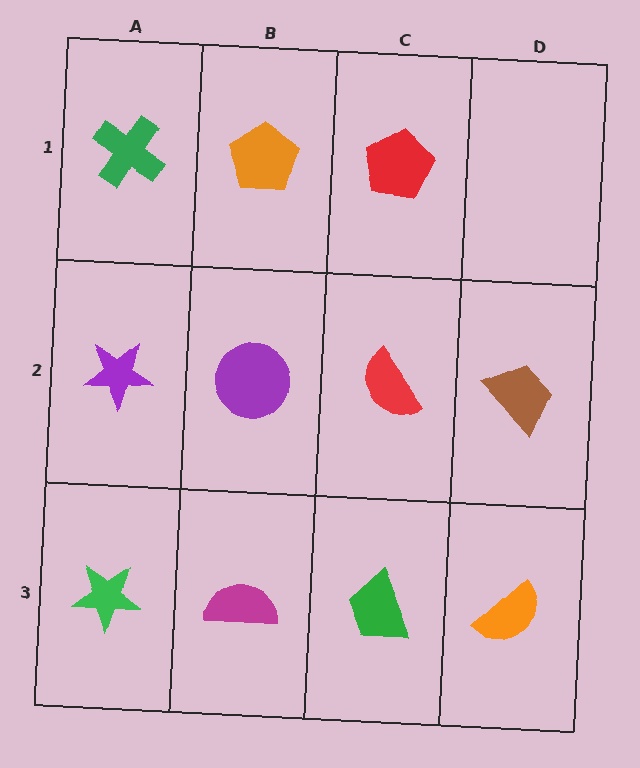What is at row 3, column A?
A green star.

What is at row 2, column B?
A purple circle.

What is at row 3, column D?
An orange semicircle.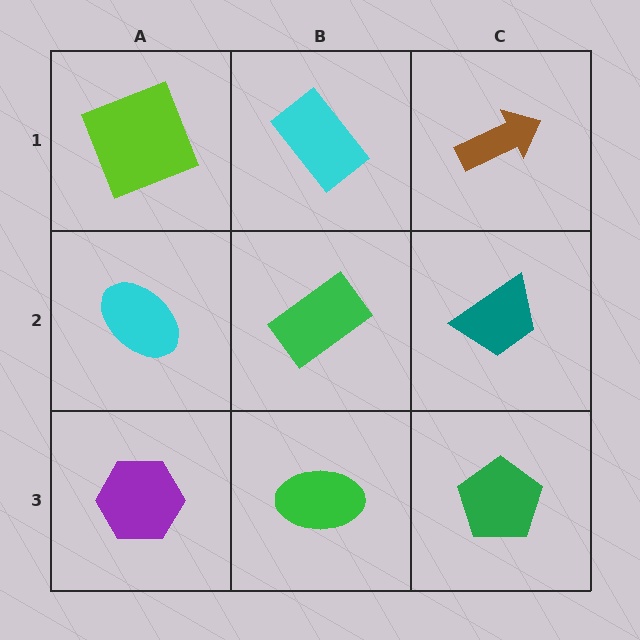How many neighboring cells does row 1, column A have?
2.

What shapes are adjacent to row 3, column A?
A cyan ellipse (row 2, column A), a green ellipse (row 3, column B).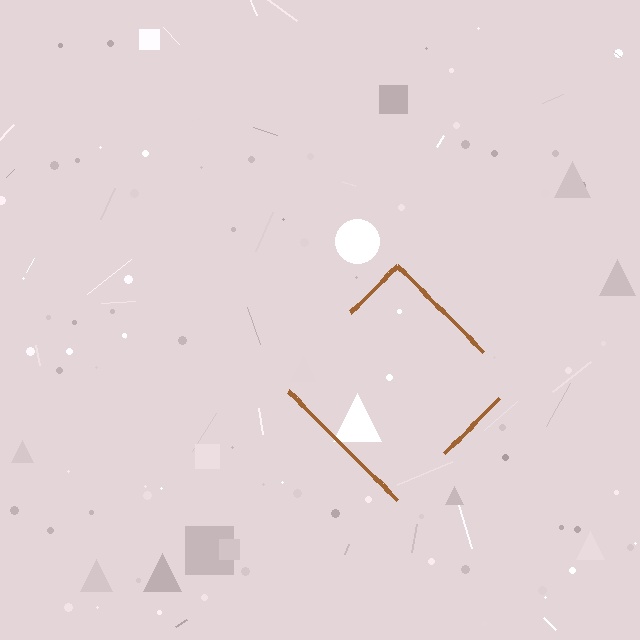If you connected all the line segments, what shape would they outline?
They would outline a diamond.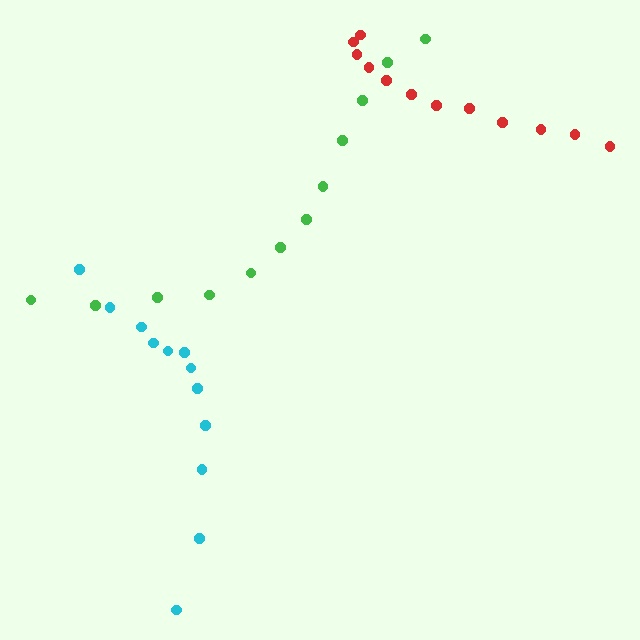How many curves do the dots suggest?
There are 3 distinct paths.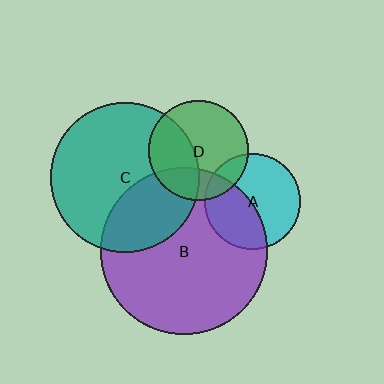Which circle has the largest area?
Circle B (purple).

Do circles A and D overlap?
Yes.